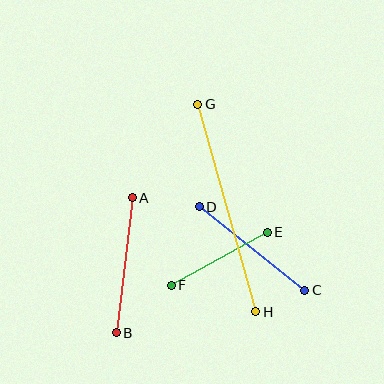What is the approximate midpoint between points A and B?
The midpoint is at approximately (124, 265) pixels.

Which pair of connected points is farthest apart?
Points G and H are farthest apart.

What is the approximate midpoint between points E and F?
The midpoint is at approximately (219, 259) pixels.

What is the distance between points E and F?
The distance is approximately 110 pixels.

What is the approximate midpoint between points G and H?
The midpoint is at approximately (227, 208) pixels.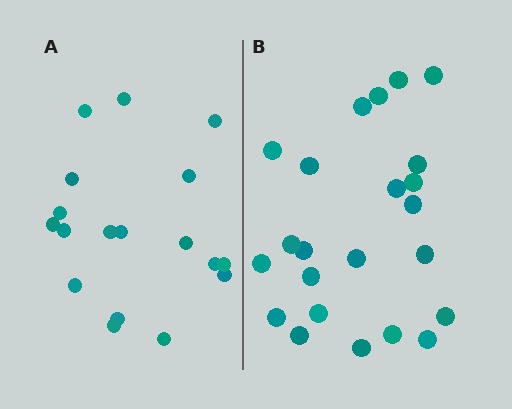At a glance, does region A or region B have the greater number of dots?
Region B (the right region) has more dots.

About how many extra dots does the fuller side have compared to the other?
Region B has about 5 more dots than region A.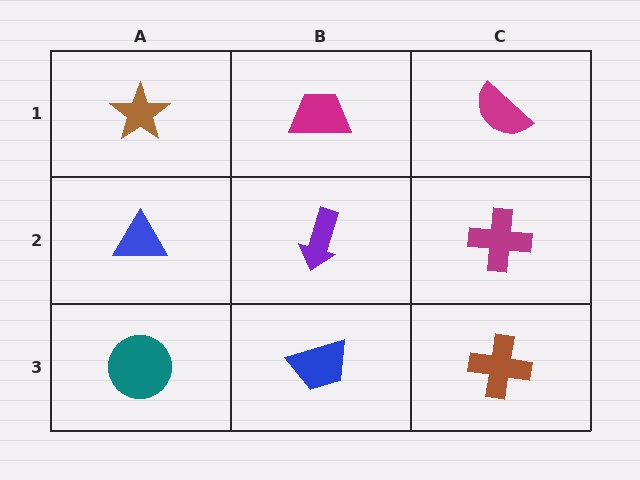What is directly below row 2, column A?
A teal circle.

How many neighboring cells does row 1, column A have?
2.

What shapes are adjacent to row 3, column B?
A purple arrow (row 2, column B), a teal circle (row 3, column A), a brown cross (row 3, column C).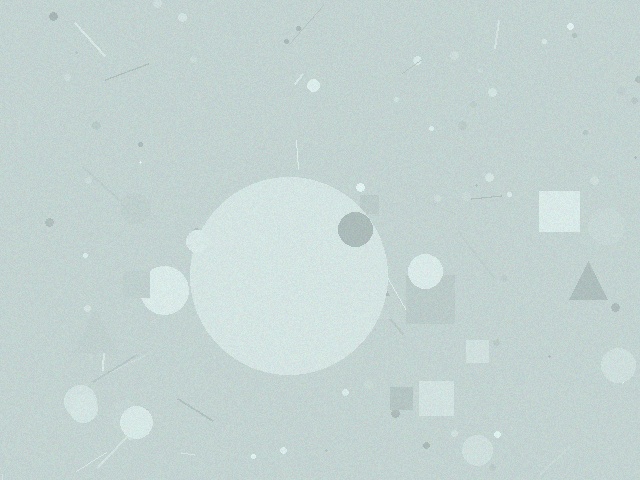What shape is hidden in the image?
A circle is hidden in the image.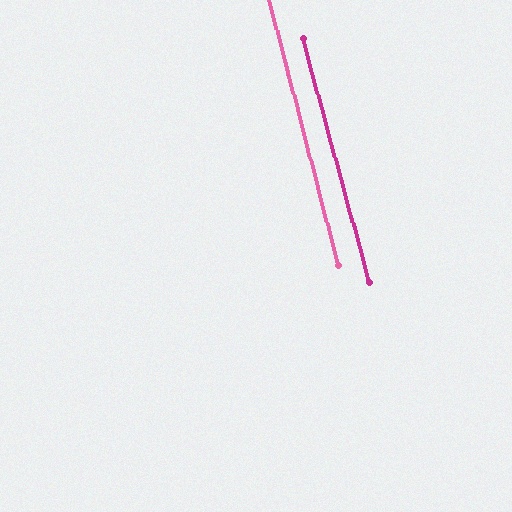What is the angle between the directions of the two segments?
Approximately 1 degree.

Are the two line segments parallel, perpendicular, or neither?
Parallel — their directions differ by only 1.0°.